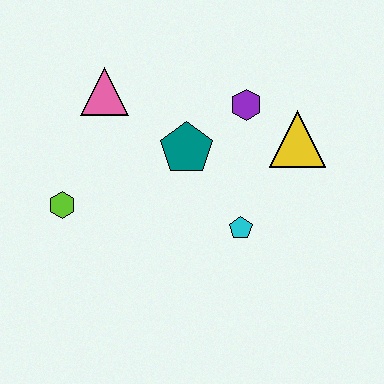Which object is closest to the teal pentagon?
The purple hexagon is closest to the teal pentagon.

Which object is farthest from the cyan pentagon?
The pink triangle is farthest from the cyan pentagon.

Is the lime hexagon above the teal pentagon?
No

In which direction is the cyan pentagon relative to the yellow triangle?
The cyan pentagon is below the yellow triangle.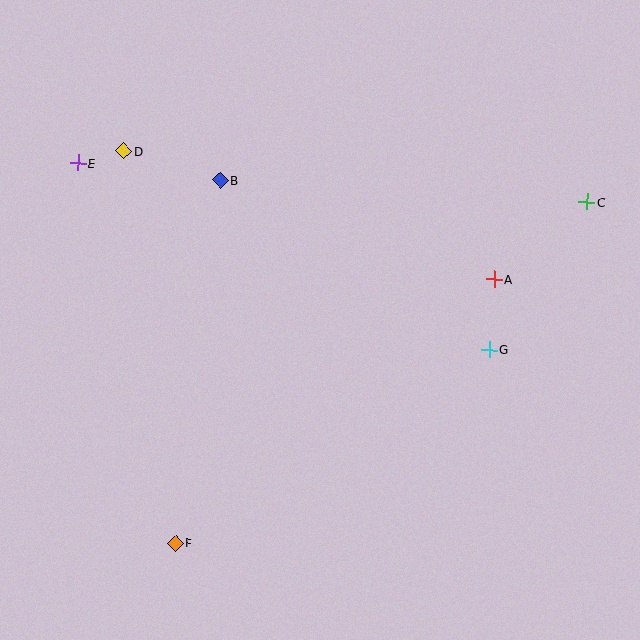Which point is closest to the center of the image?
Point B at (220, 180) is closest to the center.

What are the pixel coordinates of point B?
Point B is at (220, 180).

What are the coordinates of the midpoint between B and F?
The midpoint between B and F is at (198, 362).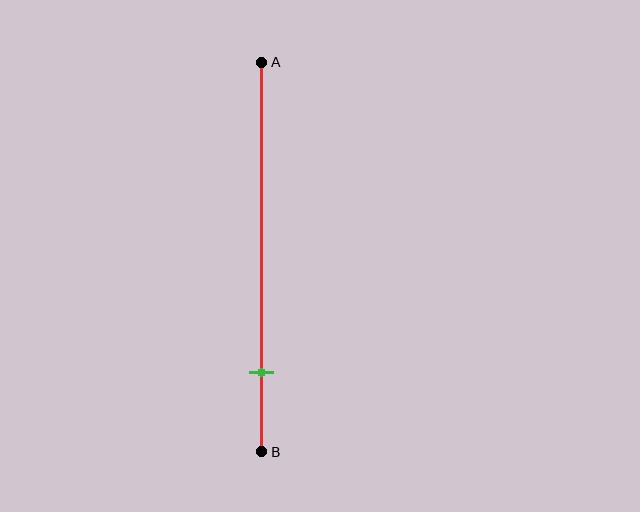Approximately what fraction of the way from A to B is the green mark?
The green mark is approximately 80% of the way from A to B.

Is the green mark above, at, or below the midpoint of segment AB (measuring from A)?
The green mark is below the midpoint of segment AB.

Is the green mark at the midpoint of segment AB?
No, the mark is at about 80% from A, not at the 50% midpoint.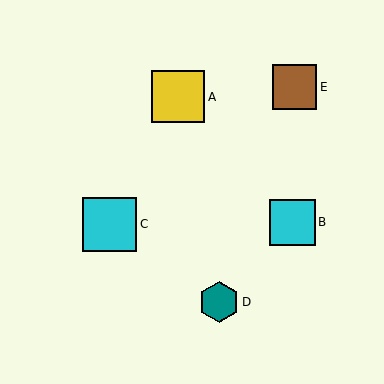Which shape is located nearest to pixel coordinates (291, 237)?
The cyan square (labeled B) at (292, 222) is nearest to that location.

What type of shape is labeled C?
Shape C is a cyan square.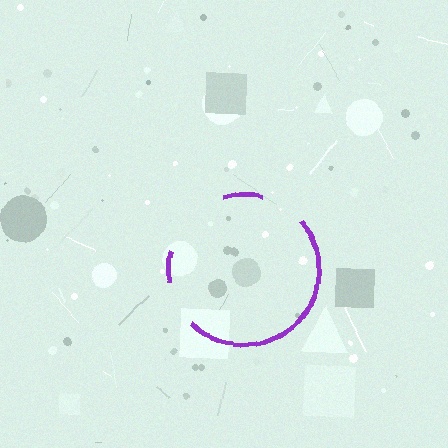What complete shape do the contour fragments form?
The contour fragments form a circle.